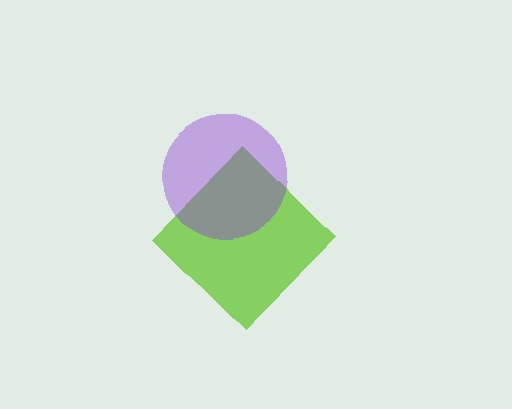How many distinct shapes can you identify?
There are 2 distinct shapes: a lime diamond, a purple circle.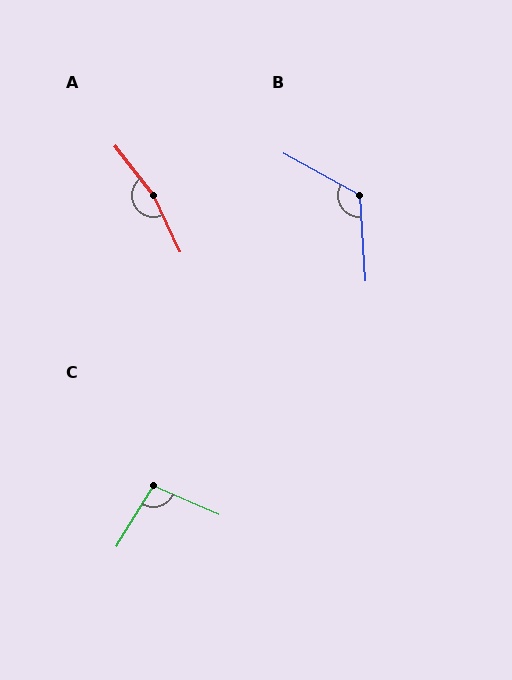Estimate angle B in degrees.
Approximately 123 degrees.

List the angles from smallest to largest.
C (98°), B (123°), A (167°).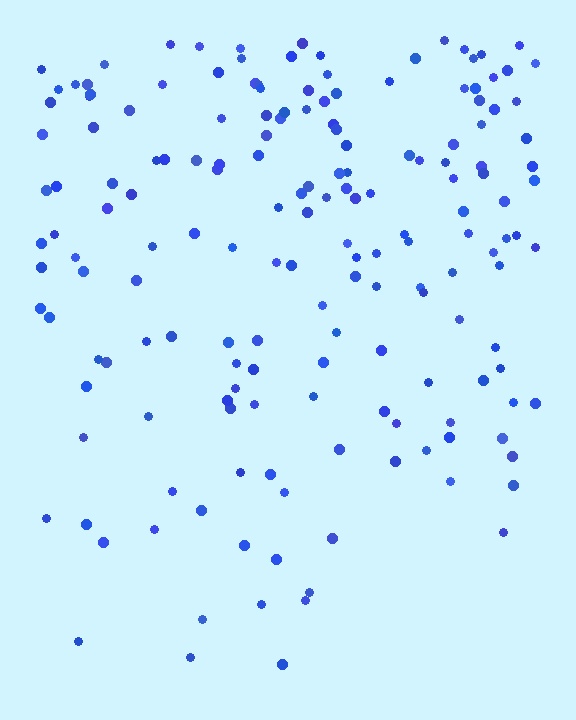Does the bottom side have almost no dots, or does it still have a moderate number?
Still a moderate number, just noticeably fewer than the top.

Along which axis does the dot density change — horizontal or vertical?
Vertical.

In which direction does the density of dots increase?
From bottom to top, with the top side densest.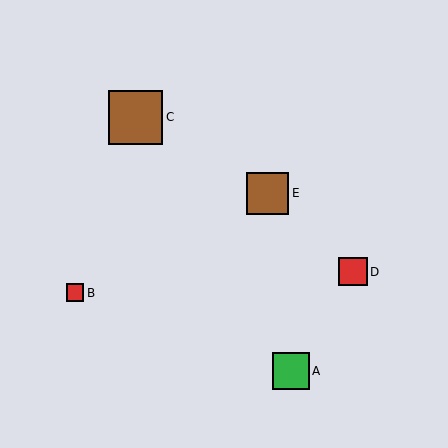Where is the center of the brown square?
The center of the brown square is at (267, 193).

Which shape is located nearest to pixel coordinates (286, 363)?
The green square (labeled A) at (291, 371) is nearest to that location.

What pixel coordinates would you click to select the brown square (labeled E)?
Click at (267, 193) to select the brown square E.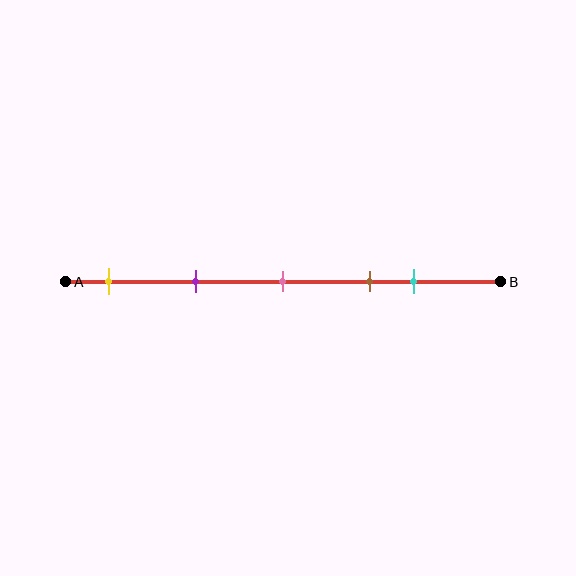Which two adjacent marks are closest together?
The brown and cyan marks are the closest adjacent pair.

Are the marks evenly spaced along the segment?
No, the marks are not evenly spaced.